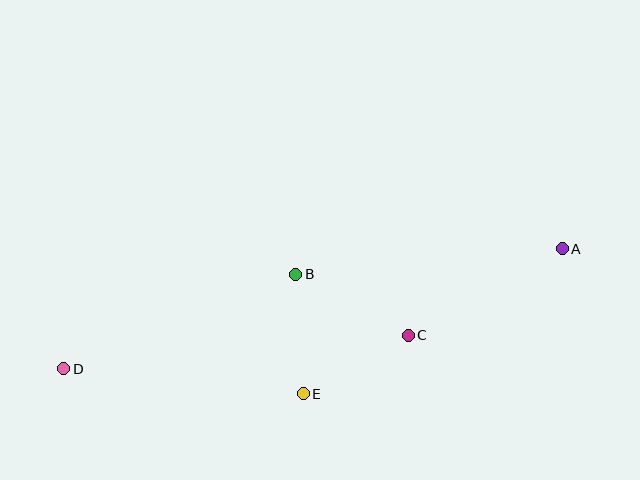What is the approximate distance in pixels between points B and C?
The distance between B and C is approximately 128 pixels.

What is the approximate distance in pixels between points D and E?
The distance between D and E is approximately 241 pixels.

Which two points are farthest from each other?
Points A and D are farthest from each other.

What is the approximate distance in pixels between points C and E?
The distance between C and E is approximately 120 pixels.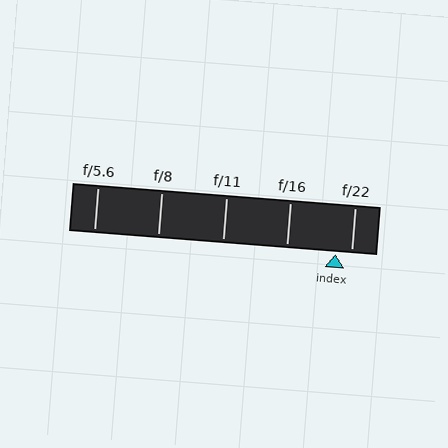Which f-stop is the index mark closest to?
The index mark is closest to f/22.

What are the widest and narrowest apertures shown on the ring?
The widest aperture shown is f/5.6 and the narrowest is f/22.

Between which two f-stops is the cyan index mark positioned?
The index mark is between f/16 and f/22.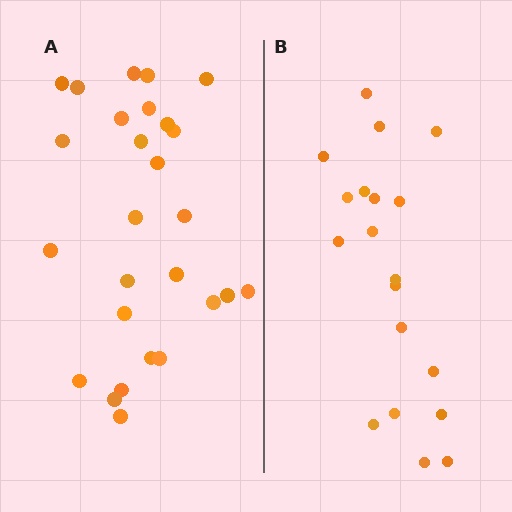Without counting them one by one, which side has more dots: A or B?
Region A (the left region) has more dots.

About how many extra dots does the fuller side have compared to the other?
Region A has roughly 8 or so more dots than region B.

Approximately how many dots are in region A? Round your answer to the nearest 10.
About 30 dots. (The exact count is 27, which rounds to 30.)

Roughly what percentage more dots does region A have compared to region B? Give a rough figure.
About 40% more.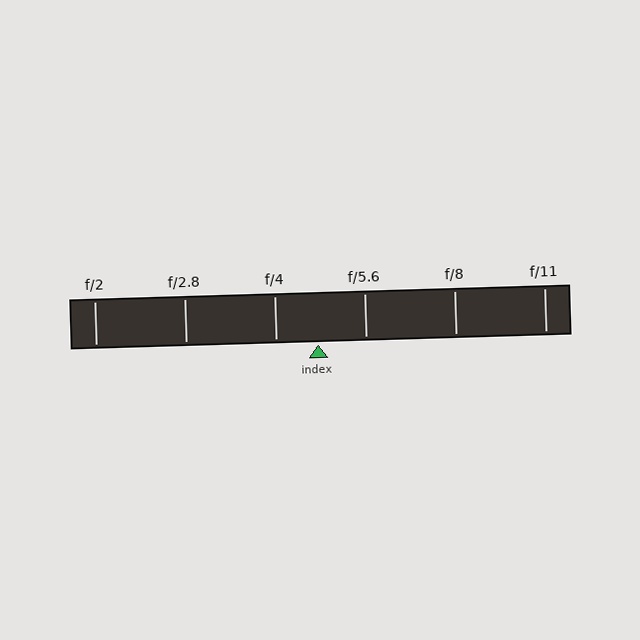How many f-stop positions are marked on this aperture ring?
There are 6 f-stop positions marked.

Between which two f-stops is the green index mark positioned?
The index mark is between f/4 and f/5.6.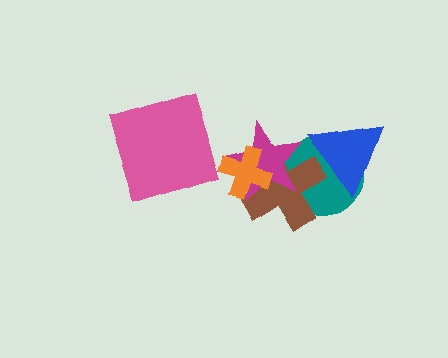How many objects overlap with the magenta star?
3 objects overlap with the magenta star.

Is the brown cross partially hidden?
Yes, it is partially covered by another shape.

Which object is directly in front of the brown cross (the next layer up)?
The magenta star is directly in front of the brown cross.